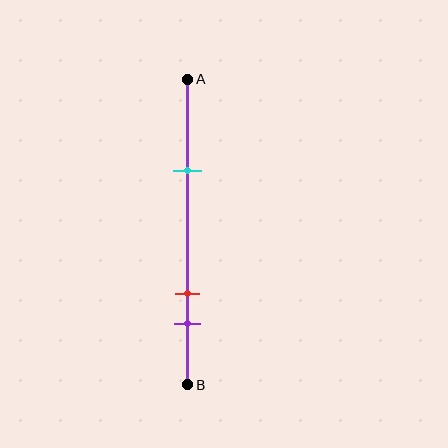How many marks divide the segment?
There are 3 marks dividing the segment.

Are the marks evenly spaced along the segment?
No, the marks are not evenly spaced.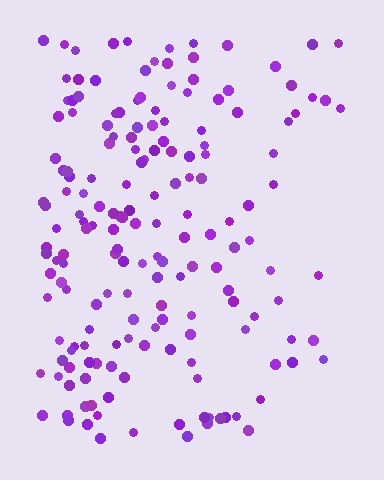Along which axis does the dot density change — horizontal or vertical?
Horizontal.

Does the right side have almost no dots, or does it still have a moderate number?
Still a moderate number, just noticeably fewer than the left.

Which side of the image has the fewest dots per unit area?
The right.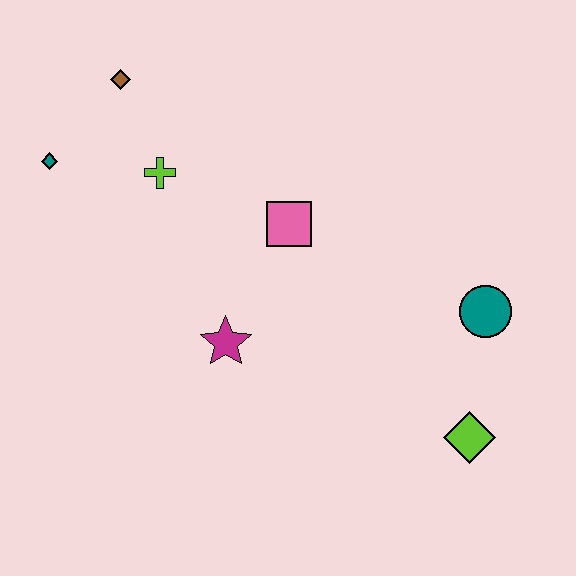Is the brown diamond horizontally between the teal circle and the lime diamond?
No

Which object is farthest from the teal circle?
The teal diamond is farthest from the teal circle.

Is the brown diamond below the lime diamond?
No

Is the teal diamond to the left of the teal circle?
Yes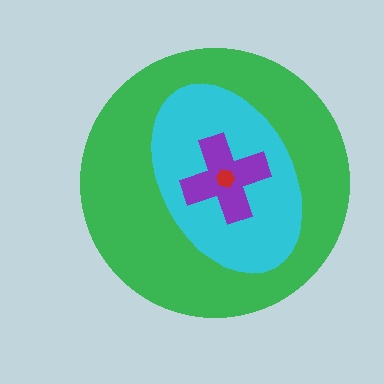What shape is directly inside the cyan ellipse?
The purple cross.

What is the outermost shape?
The green circle.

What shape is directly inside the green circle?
The cyan ellipse.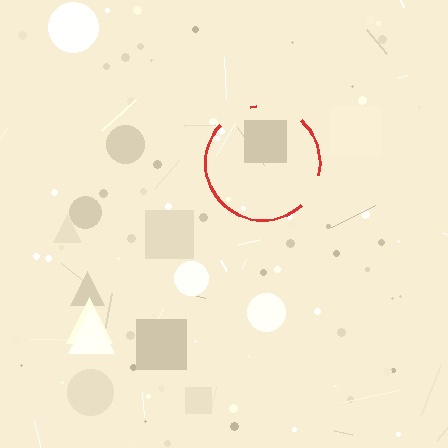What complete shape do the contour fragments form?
The contour fragments form a circle.